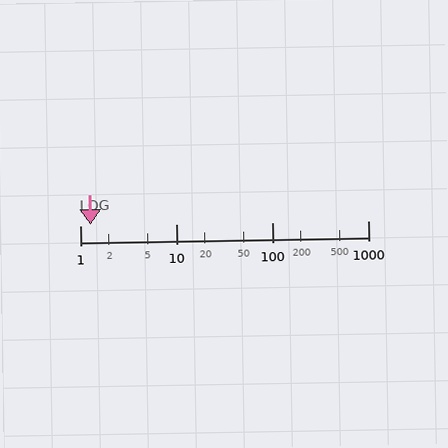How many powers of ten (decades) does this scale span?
The scale spans 3 decades, from 1 to 1000.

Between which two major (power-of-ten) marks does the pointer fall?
The pointer is between 1 and 10.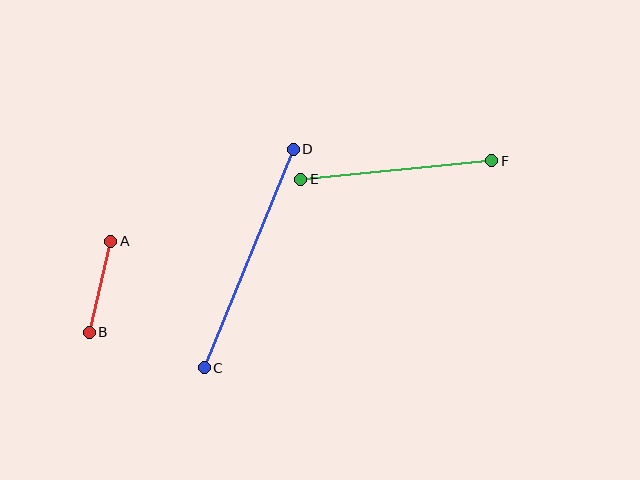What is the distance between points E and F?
The distance is approximately 192 pixels.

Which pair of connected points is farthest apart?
Points C and D are farthest apart.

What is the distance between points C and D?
The distance is approximately 236 pixels.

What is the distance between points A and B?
The distance is approximately 94 pixels.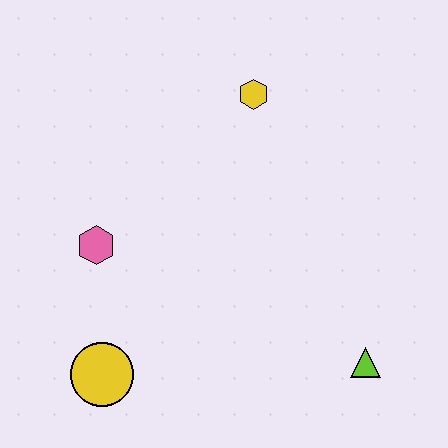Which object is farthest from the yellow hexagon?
The yellow circle is farthest from the yellow hexagon.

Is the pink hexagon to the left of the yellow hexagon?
Yes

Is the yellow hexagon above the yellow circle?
Yes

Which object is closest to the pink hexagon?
The yellow circle is closest to the pink hexagon.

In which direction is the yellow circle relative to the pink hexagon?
The yellow circle is below the pink hexagon.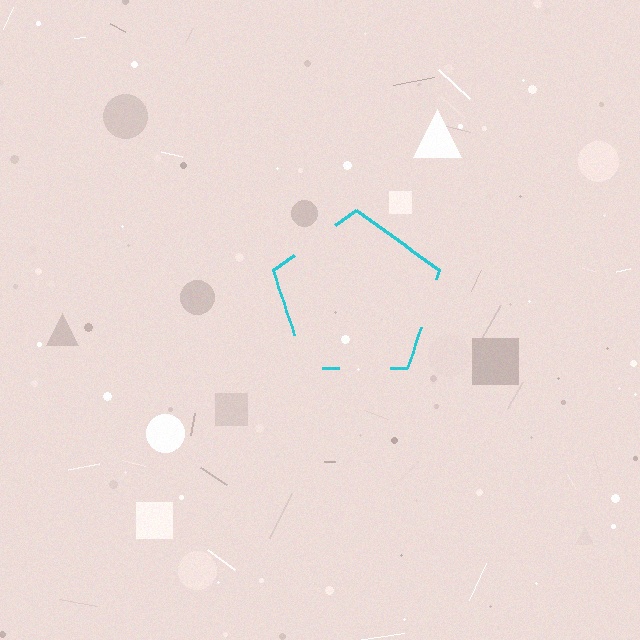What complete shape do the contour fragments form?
The contour fragments form a pentagon.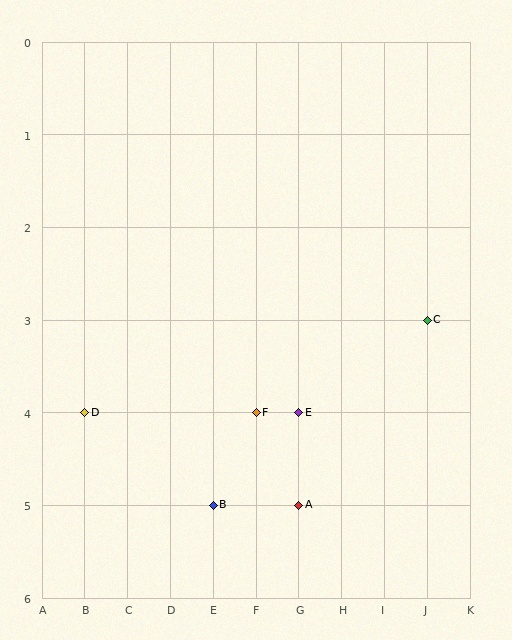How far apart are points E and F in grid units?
Points E and F are 1 column apart.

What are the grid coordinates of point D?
Point D is at grid coordinates (B, 4).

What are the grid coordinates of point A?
Point A is at grid coordinates (G, 5).